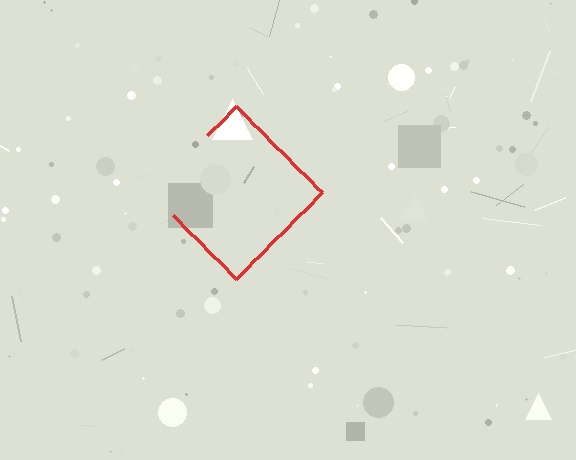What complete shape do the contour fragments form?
The contour fragments form a diamond.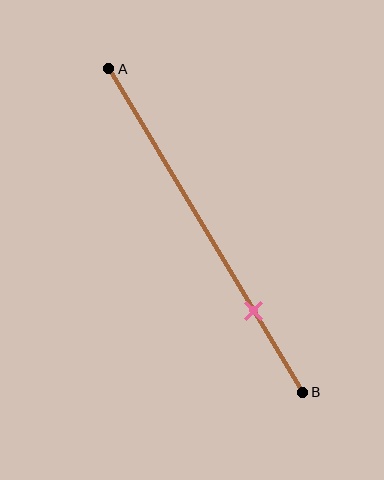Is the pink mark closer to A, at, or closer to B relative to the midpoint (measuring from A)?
The pink mark is closer to point B than the midpoint of segment AB.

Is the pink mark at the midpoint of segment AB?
No, the mark is at about 75% from A, not at the 50% midpoint.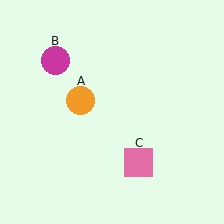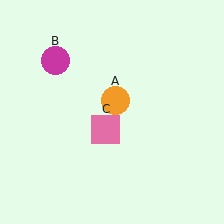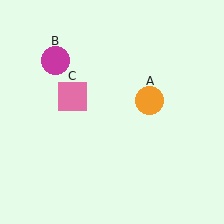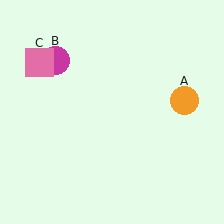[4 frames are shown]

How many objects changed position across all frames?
2 objects changed position: orange circle (object A), pink square (object C).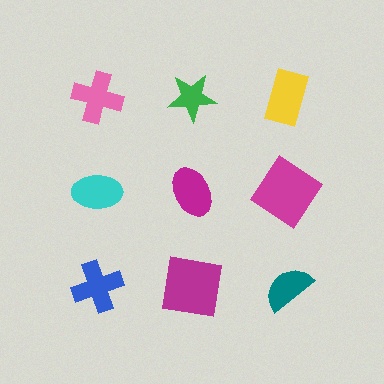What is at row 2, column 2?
A magenta ellipse.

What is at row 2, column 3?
A magenta diamond.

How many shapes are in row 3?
3 shapes.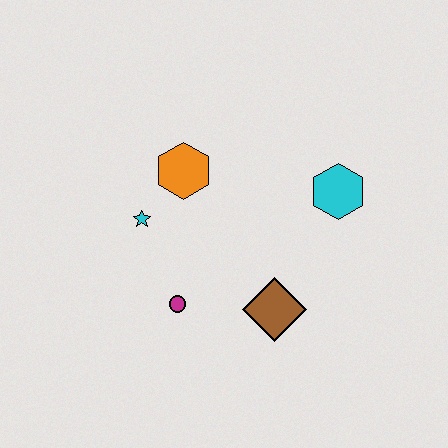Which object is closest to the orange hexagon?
The cyan star is closest to the orange hexagon.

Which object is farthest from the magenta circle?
The cyan hexagon is farthest from the magenta circle.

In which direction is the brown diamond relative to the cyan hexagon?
The brown diamond is below the cyan hexagon.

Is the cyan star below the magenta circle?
No